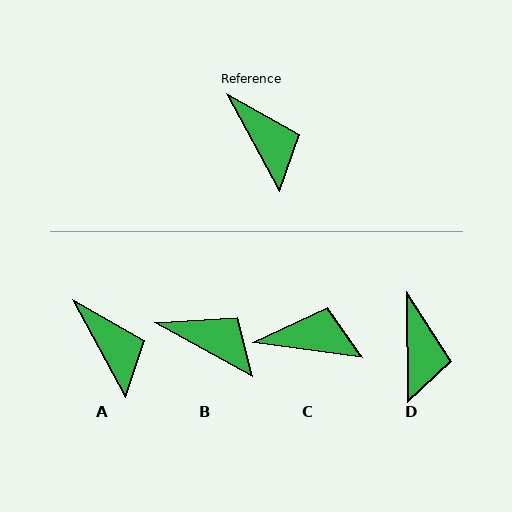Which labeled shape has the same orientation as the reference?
A.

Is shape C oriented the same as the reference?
No, it is off by about 54 degrees.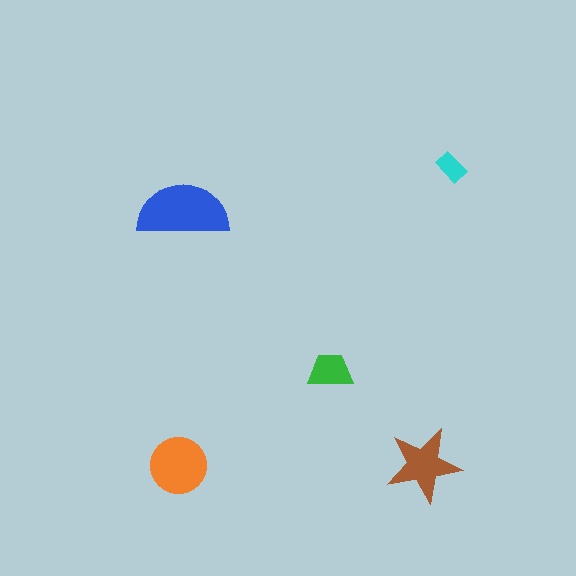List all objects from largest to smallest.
The blue semicircle, the orange circle, the brown star, the green trapezoid, the cyan rectangle.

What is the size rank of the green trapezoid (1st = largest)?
4th.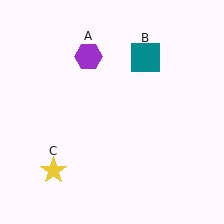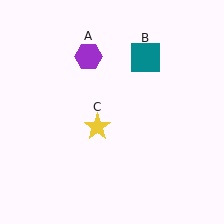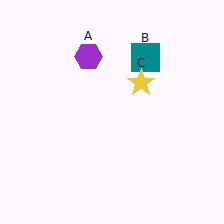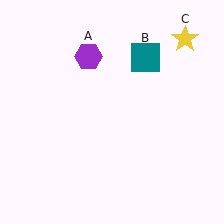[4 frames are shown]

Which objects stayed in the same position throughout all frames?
Purple hexagon (object A) and teal square (object B) remained stationary.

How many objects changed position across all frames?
1 object changed position: yellow star (object C).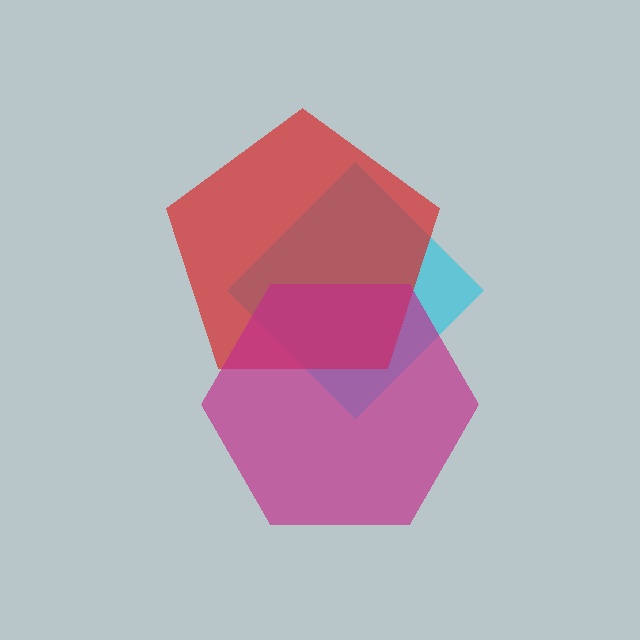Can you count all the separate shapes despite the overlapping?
Yes, there are 3 separate shapes.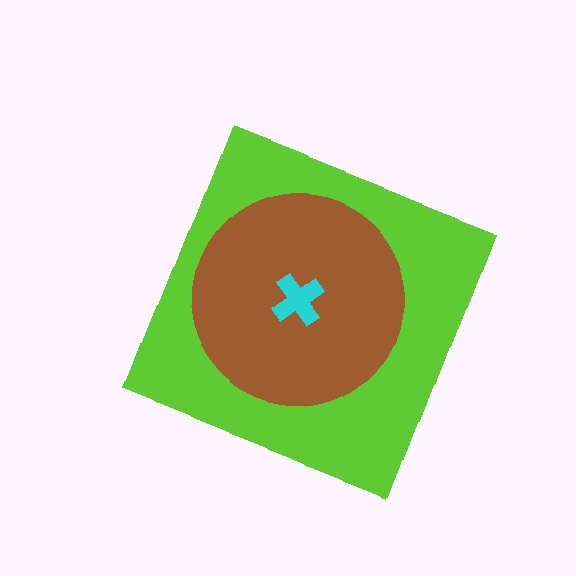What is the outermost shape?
The lime diamond.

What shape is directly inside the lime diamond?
The brown circle.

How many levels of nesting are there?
3.